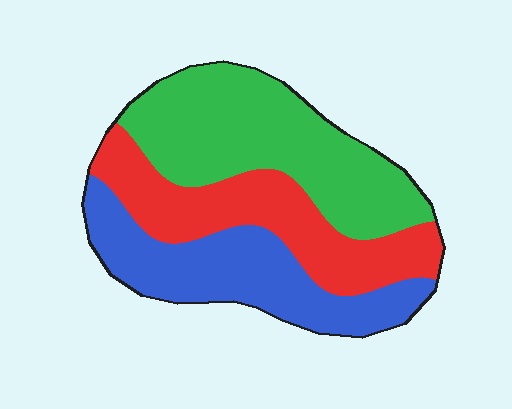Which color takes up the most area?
Green, at roughly 40%.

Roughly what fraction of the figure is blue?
Blue covers roughly 30% of the figure.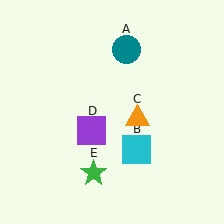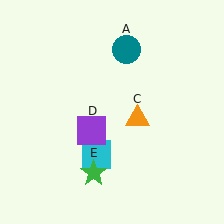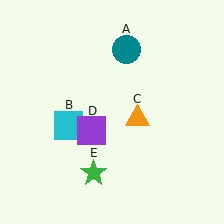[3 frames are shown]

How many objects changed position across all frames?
1 object changed position: cyan square (object B).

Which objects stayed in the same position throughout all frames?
Teal circle (object A) and orange triangle (object C) and purple square (object D) and green star (object E) remained stationary.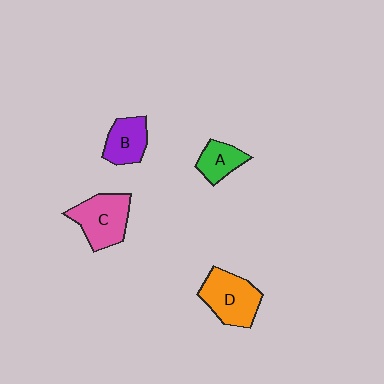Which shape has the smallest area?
Shape A (green).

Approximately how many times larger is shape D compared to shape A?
Approximately 1.8 times.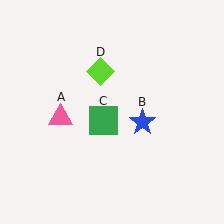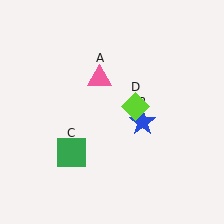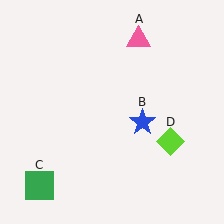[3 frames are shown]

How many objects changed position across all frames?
3 objects changed position: pink triangle (object A), green square (object C), lime diamond (object D).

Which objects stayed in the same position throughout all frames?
Blue star (object B) remained stationary.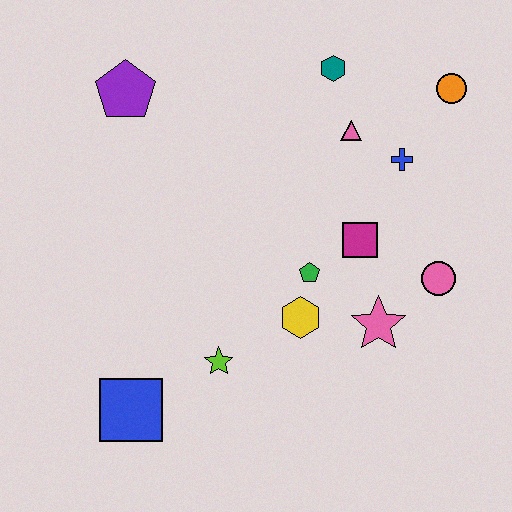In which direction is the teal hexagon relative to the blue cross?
The teal hexagon is above the blue cross.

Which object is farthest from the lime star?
The orange circle is farthest from the lime star.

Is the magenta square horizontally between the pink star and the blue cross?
No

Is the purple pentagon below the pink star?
No